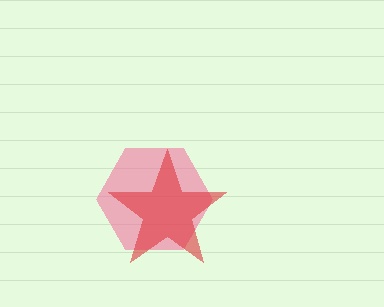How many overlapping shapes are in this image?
There are 2 overlapping shapes in the image.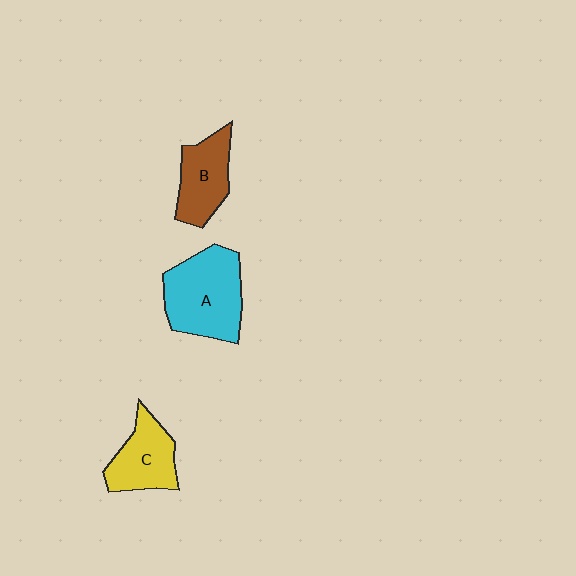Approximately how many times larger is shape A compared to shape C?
Approximately 1.5 times.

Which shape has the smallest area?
Shape B (brown).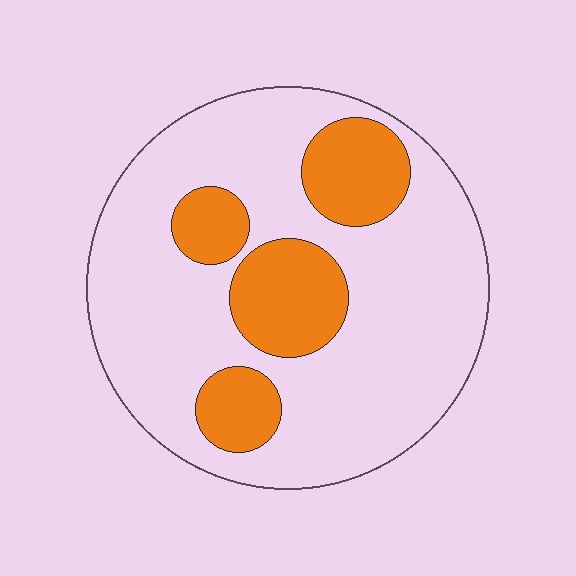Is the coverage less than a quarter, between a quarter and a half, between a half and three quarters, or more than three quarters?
Less than a quarter.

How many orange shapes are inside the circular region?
4.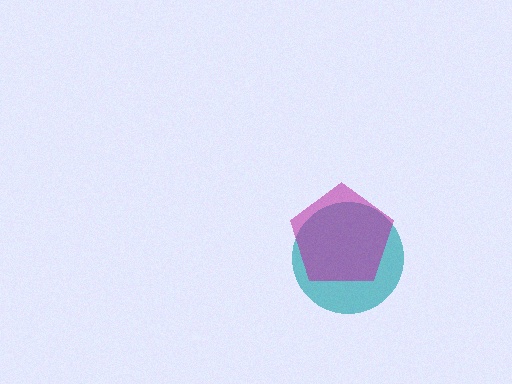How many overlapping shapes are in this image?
There are 2 overlapping shapes in the image.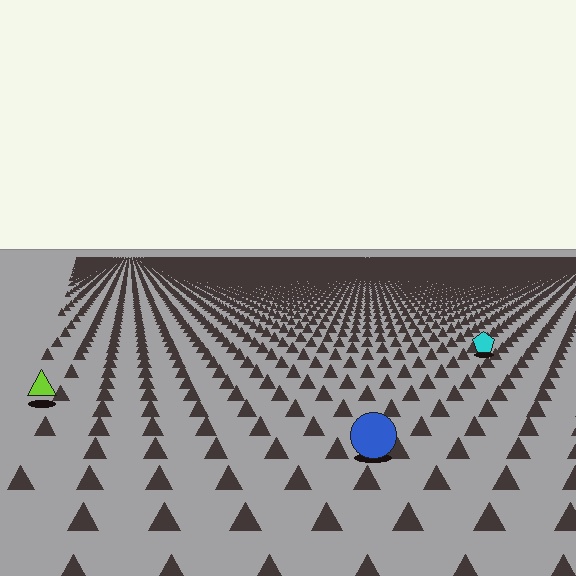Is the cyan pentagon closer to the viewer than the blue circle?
No. The blue circle is closer — you can tell from the texture gradient: the ground texture is coarser near it.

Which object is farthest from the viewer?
The cyan pentagon is farthest from the viewer. It appears smaller and the ground texture around it is denser.